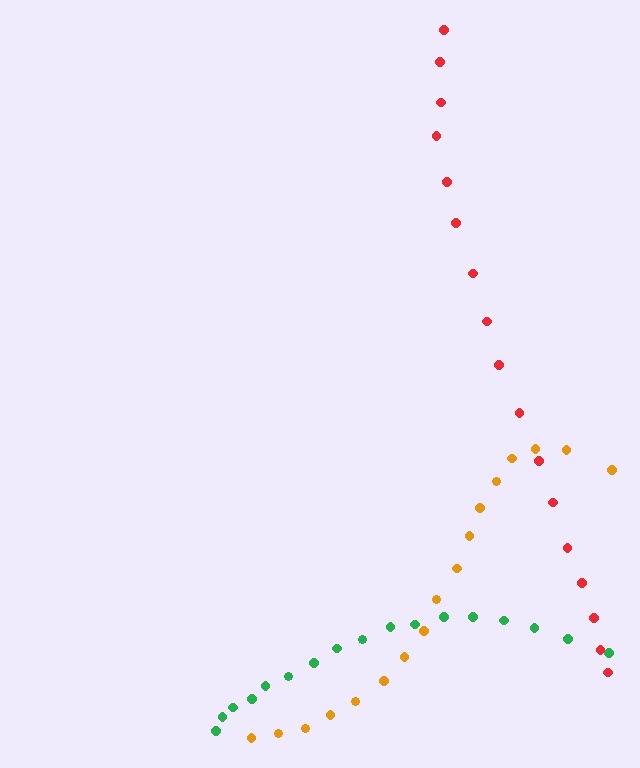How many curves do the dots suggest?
There are 3 distinct paths.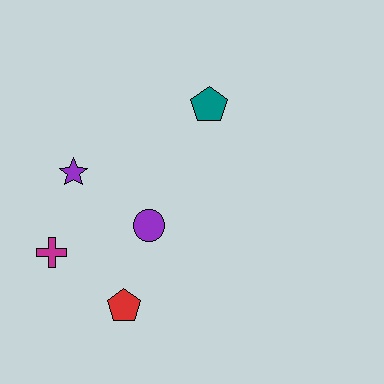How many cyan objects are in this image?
There are no cyan objects.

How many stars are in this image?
There is 1 star.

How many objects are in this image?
There are 5 objects.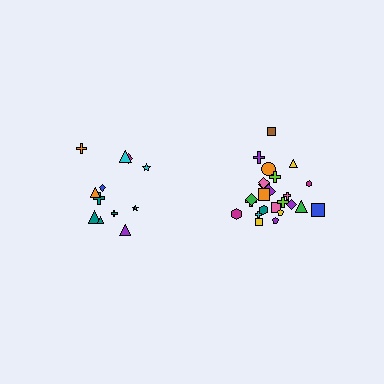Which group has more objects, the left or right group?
The right group.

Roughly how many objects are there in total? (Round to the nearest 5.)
Roughly 35 objects in total.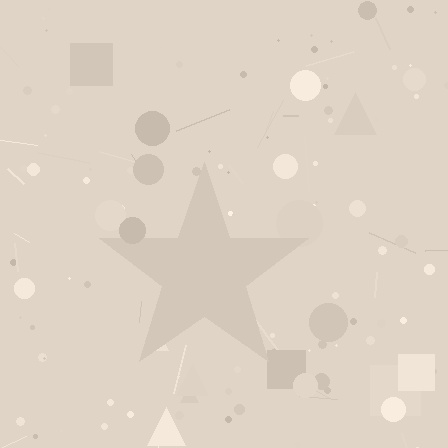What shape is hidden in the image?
A star is hidden in the image.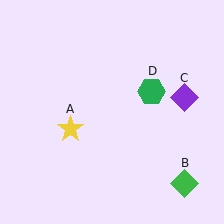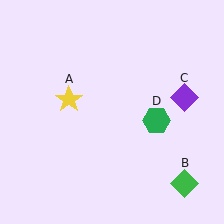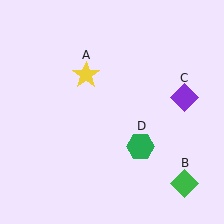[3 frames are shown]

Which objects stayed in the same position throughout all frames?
Green diamond (object B) and purple diamond (object C) remained stationary.